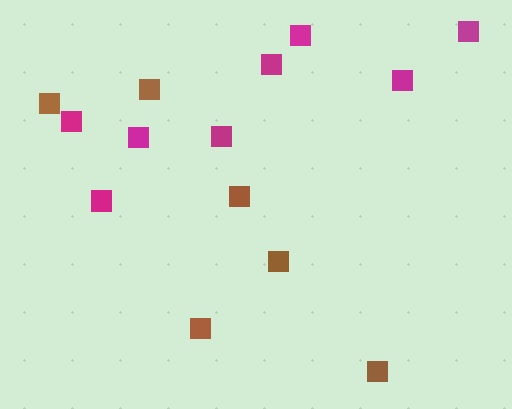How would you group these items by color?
There are 2 groups: one group of magenta squares (8) and one group of brown squares (6).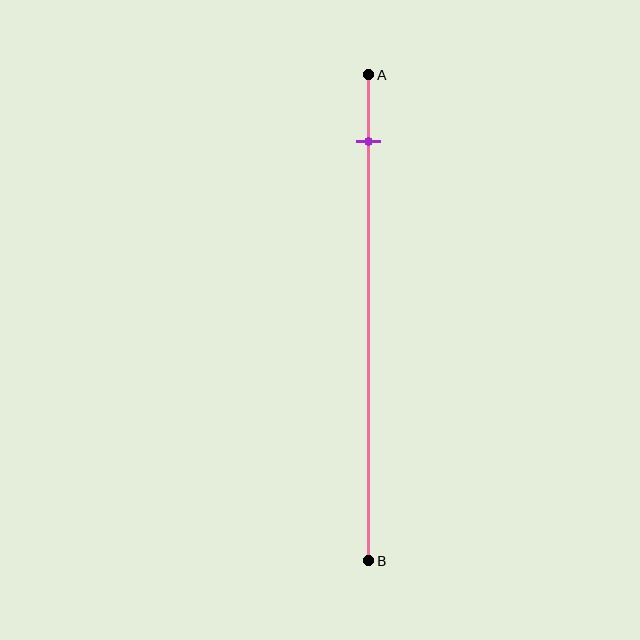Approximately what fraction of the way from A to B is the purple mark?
The purple mark is approximately 15% of the way from A to B.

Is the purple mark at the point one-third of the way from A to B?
No, the mark is at about 15% from A, not at the 33% one-third point.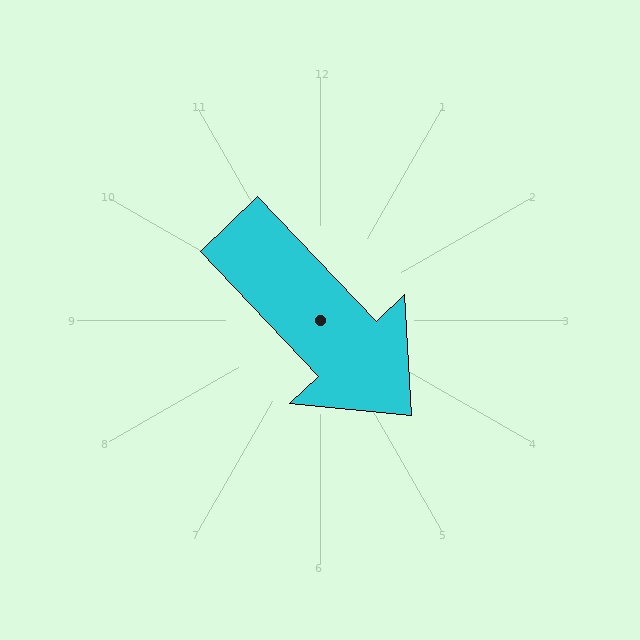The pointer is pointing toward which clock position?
Roughly 5 o'clock.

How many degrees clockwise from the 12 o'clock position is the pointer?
Approximately 136 degrees.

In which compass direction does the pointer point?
Southeast.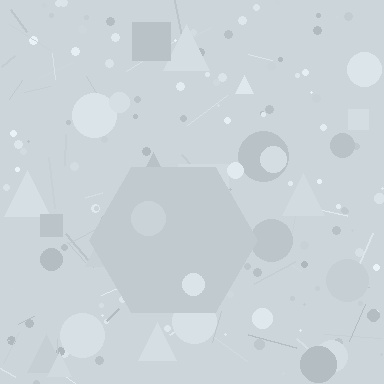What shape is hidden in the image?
A hexagon is hidden in the image.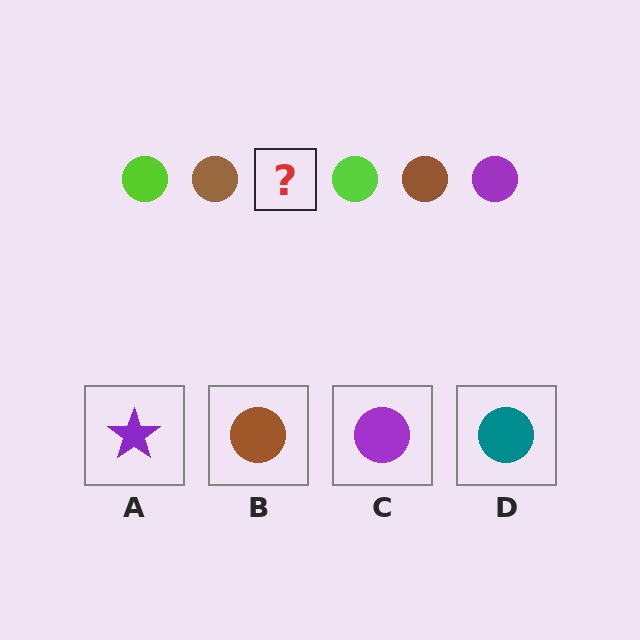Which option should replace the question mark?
Option C.